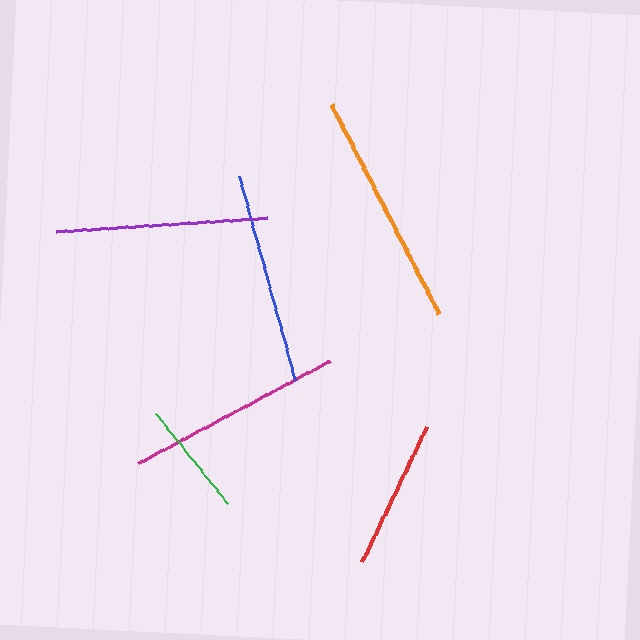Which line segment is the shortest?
The green line is the shortest at approximately 115 pixels.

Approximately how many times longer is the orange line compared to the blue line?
The orange line is approximately 1.1 times the length of the blue line.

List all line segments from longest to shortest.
From longest to shortest: orange, magenta, blue, purple, red, green.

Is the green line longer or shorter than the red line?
The red line is longer than the green line.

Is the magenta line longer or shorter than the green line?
The magenta line is longer than the green line.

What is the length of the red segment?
The red segment is approximately 150 pixels long.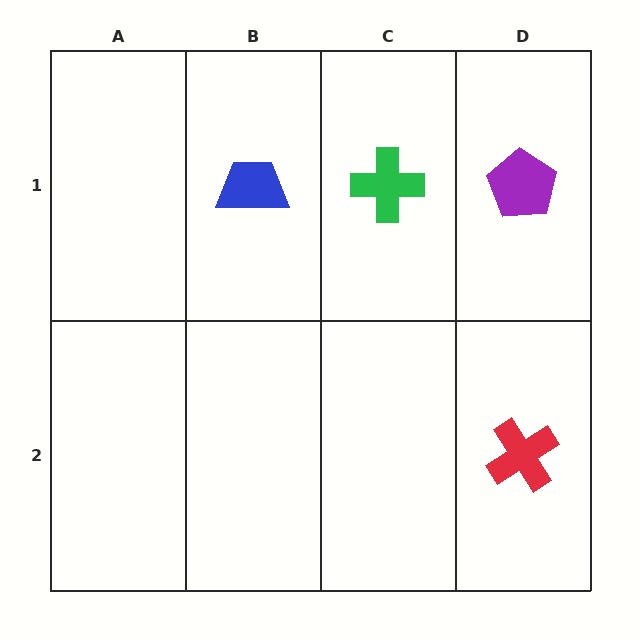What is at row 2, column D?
A red cross.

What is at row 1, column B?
A blue trapezoid.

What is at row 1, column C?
A green cross.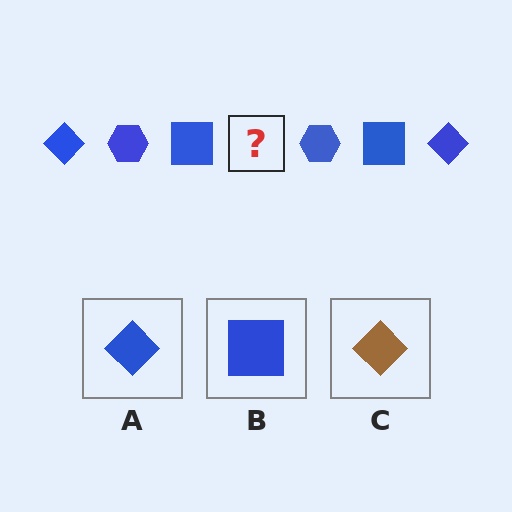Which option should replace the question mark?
Option A.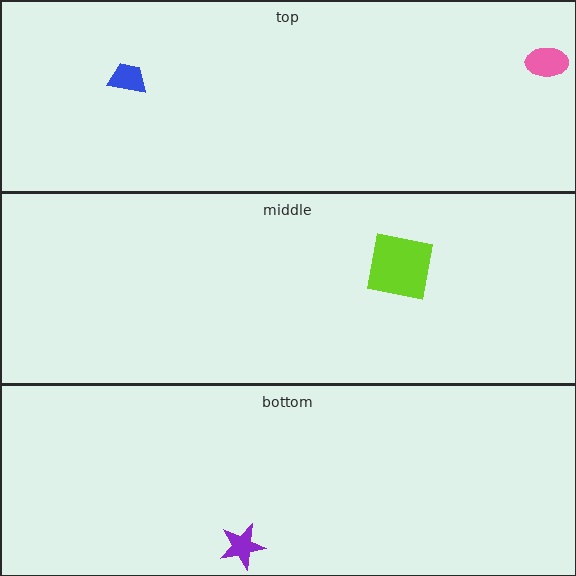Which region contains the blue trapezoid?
The top region.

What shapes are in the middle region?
The lime square.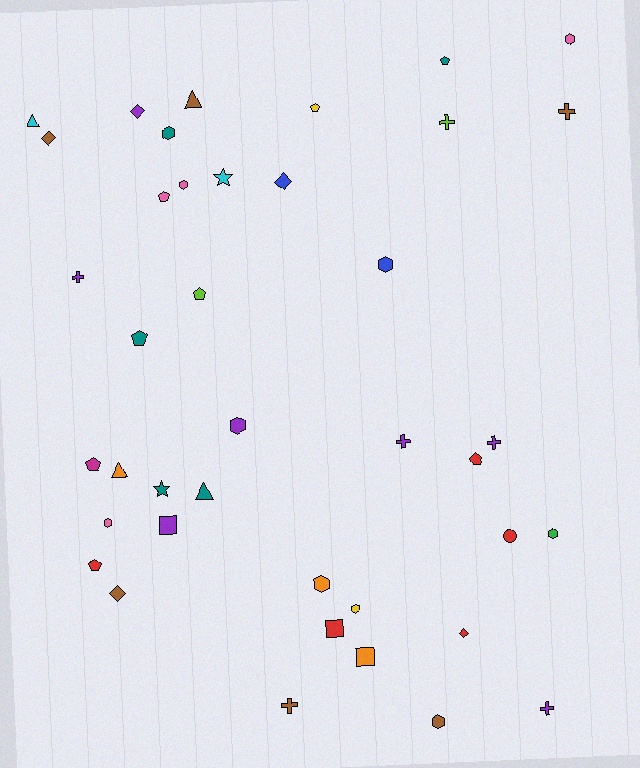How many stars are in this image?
There are 2 stars.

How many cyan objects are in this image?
There are 2 cyan objects.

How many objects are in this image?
There are 40 objects.